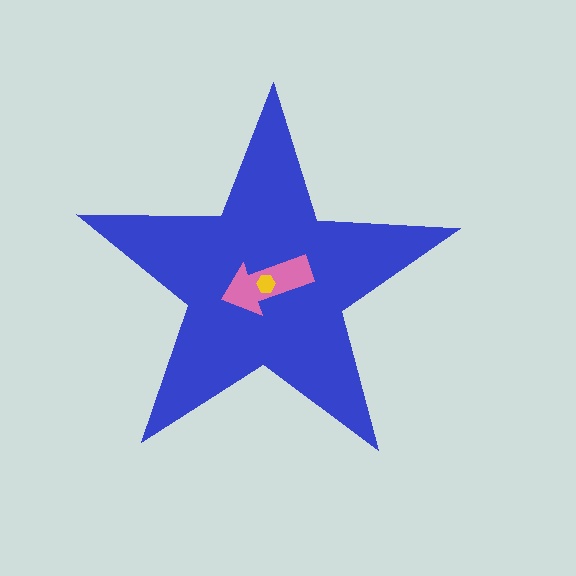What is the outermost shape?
The blue star.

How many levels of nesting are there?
3.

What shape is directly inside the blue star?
The pink arrow.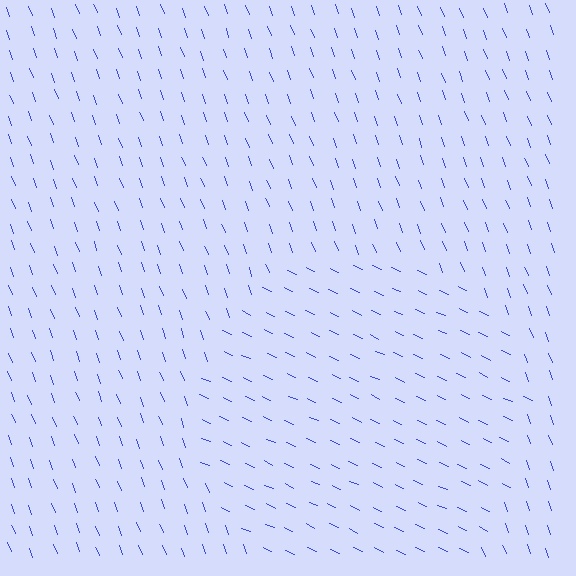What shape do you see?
I see a circle.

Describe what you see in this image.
The image is filled with small blue line segments. A circle region in the image has lines oriented differently from the surrounding lines, creating a visible texture boundary.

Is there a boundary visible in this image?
Yes, there is a texture boundary formed by a change in line orientation.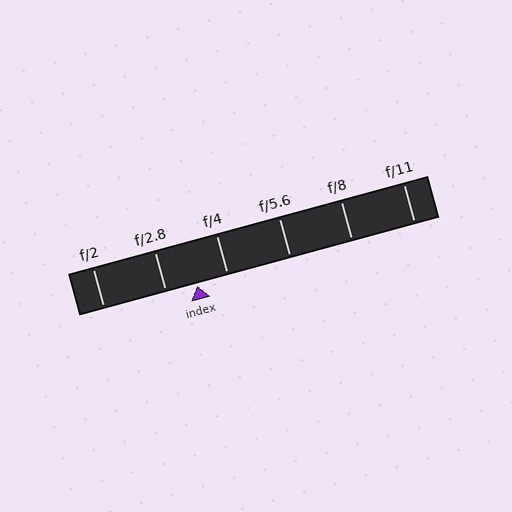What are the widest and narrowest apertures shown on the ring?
The widest aperture shown is f/2 and the narrowest is f/11.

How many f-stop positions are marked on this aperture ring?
There are 6 f-stop positions marked.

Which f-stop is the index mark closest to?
The index mark is closest to f/2.8.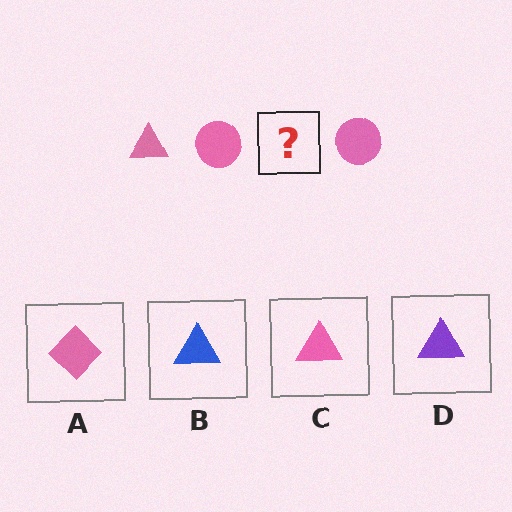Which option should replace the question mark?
Option C.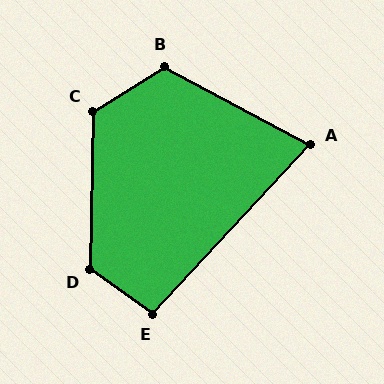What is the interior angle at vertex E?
Approximately 98 degrees (obtuse).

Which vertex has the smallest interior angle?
A, at approximately 75 degrees.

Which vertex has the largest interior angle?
D, at approximately 124 degrees.